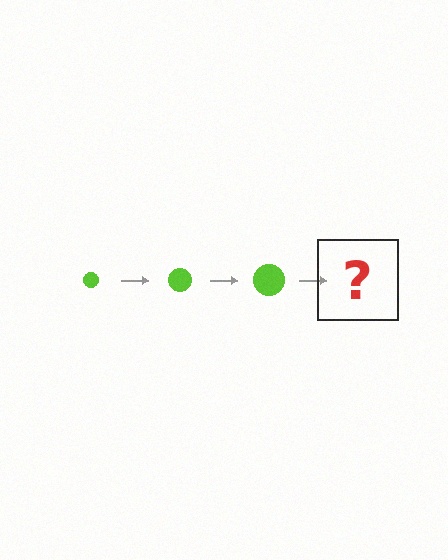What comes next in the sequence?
The next element should be a lime circle, larger than the previous one.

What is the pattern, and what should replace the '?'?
The pattern is that the circle gets progressively larger each step. The '?' should be a lime circle, larger than the previous one.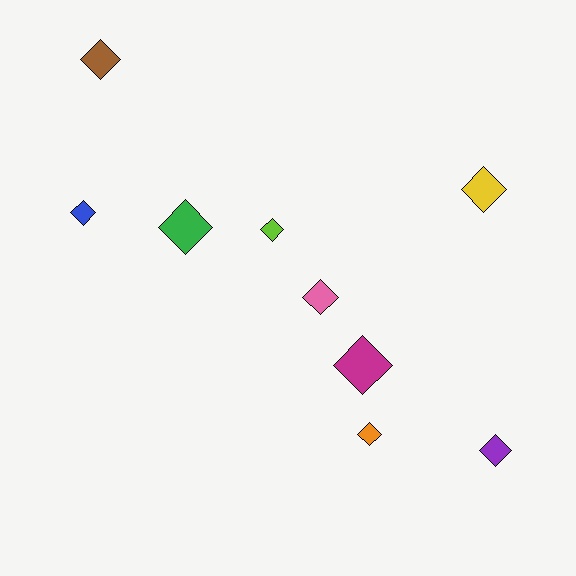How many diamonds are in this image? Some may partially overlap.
There are 9 diamonds.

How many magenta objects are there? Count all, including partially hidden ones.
There is 1 magenta object.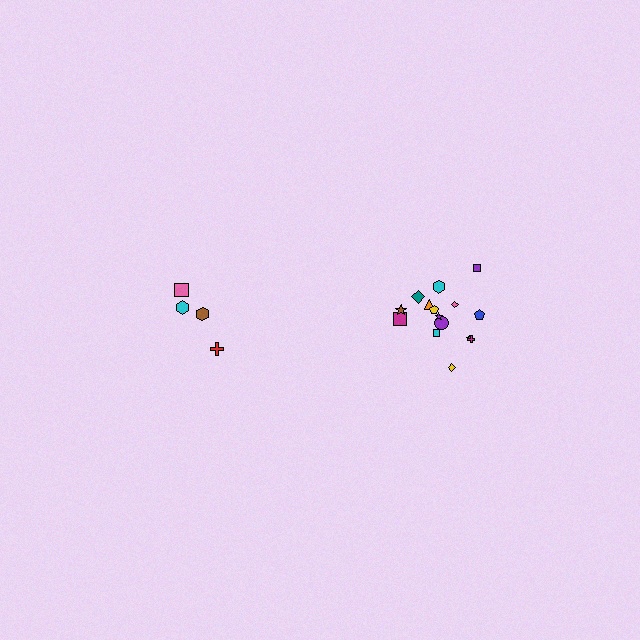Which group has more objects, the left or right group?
The right group.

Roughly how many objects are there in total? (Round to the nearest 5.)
Roughly 20 objects in total.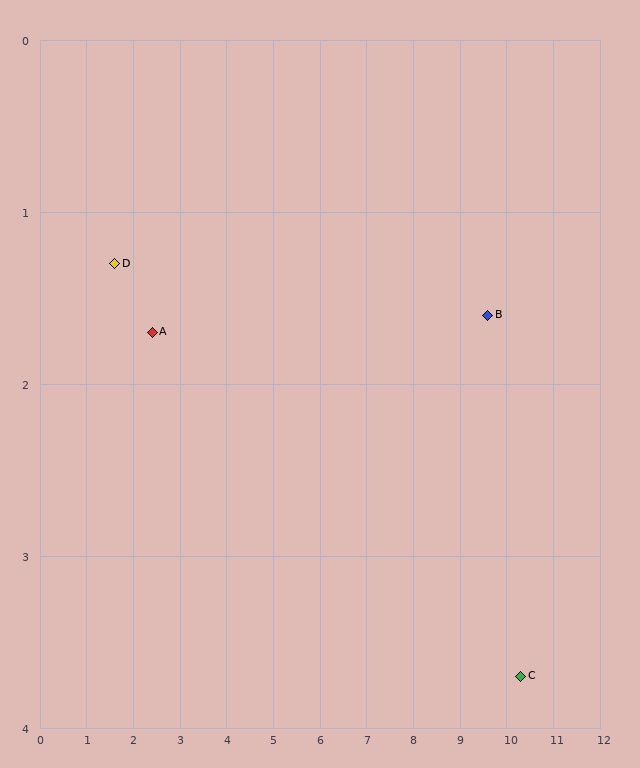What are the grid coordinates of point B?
Point B is at approximately (9.6, 1.6).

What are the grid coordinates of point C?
Point C is at approximately (10.3, 3.7).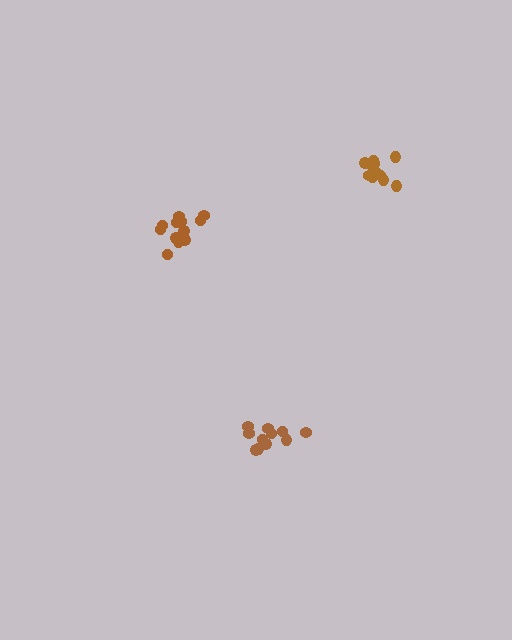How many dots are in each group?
Group 1: 12 dots, Group 2: 12 dots, Group 3: 11 dots (35 total).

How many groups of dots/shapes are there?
There are 3 groups.